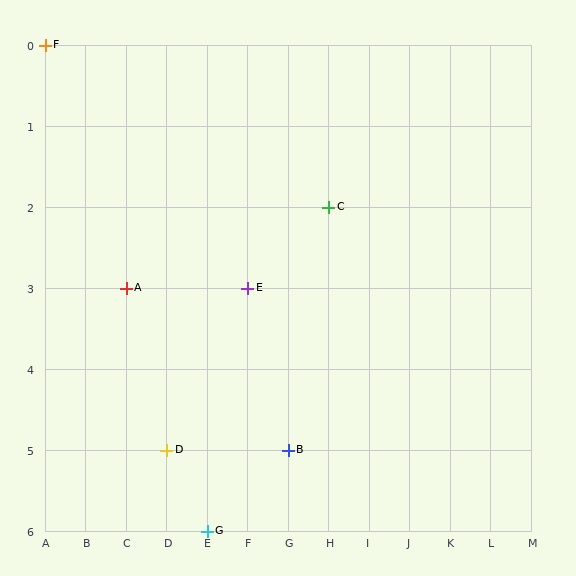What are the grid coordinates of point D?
Point D is at grid coordinates (D, 5).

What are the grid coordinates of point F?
Point F is at grid coordinates (A, 0).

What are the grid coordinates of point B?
Point B is at grid coordinates (G, 5).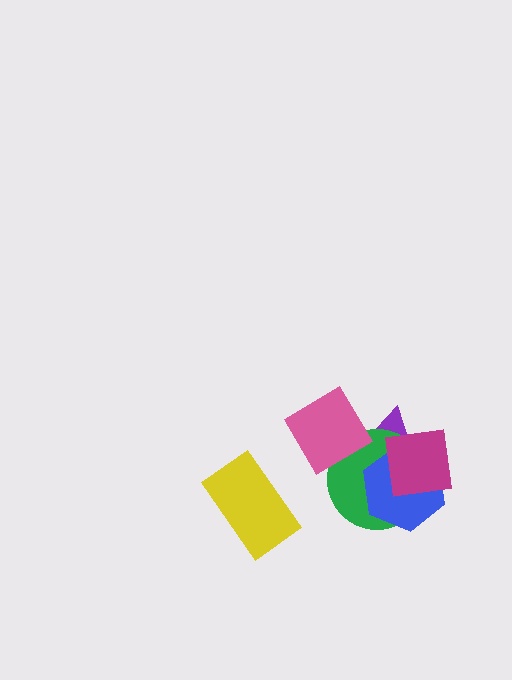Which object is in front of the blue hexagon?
The magenta square is in front of the blue hexagon.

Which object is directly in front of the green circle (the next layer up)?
The blue hexagon is directly in front of the green circle.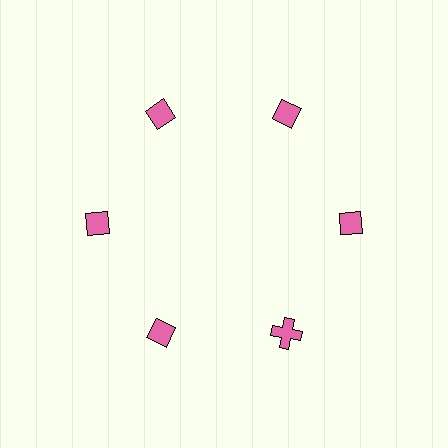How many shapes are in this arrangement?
There are 6 shapes arranged in a ring pattern.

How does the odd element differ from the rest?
It has a different shape: cross instead of diamond.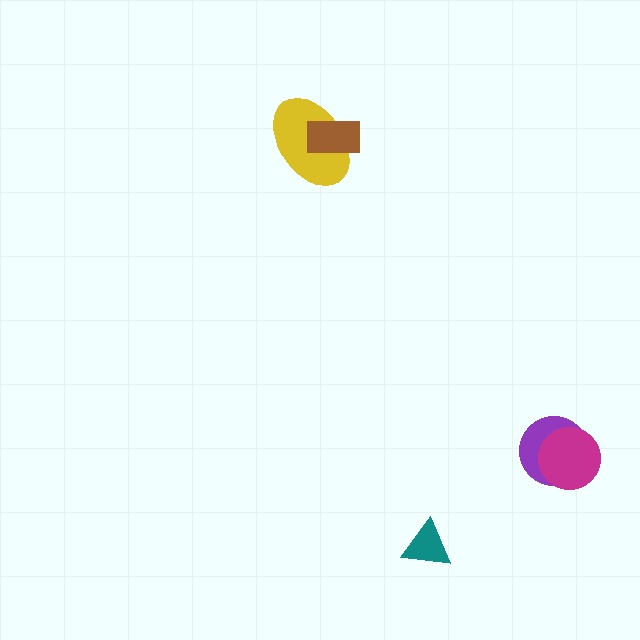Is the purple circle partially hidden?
Yes, it is partially covered by another shape.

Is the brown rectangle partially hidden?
No, no other shape covers it.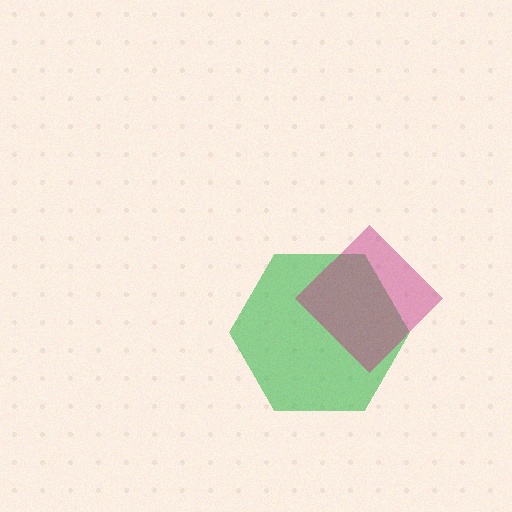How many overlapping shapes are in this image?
There are 2 overlapping shapes in the image.